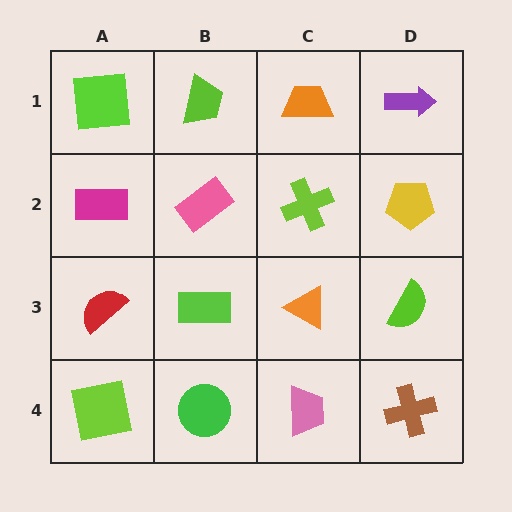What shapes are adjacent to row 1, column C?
A lime cross (row 2, column C), a lime trapezoid (row 1, column B), a purple arrow (row 1, column D).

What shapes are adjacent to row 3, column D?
A yellow pentagon (row 2, column D), a brown cross (row 4, column D), an orange triangle (row 3, column C).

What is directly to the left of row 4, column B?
A lime square.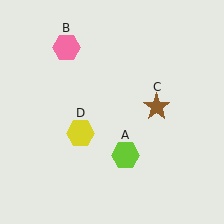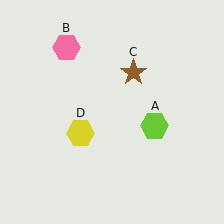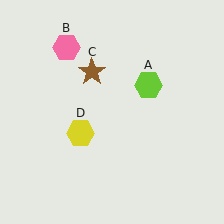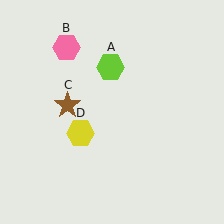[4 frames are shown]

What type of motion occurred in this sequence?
The lime hexagon (object A), brown star (object C) rotated counterclockwise around the center of the scene.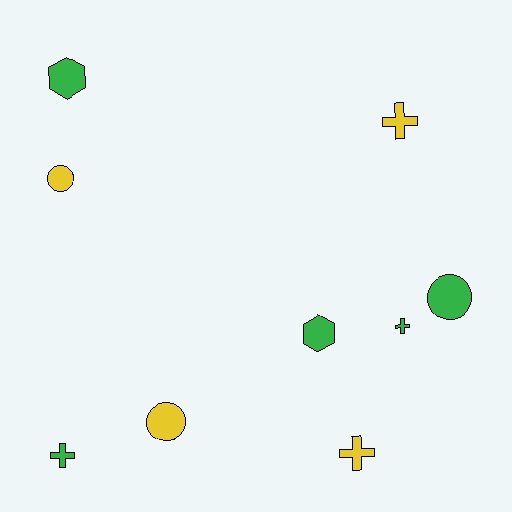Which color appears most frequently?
Green, with 5 objects.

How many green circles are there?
There is 1 green circle.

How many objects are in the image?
There are 9 objects.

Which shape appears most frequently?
Cross, with 4 objects.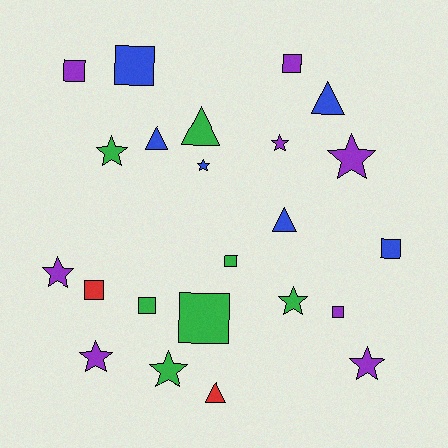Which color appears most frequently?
Purple, with 8 objects.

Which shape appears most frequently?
Square, with 9 objects.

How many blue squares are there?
There are 2 blue squares.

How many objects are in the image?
There are 23 objects.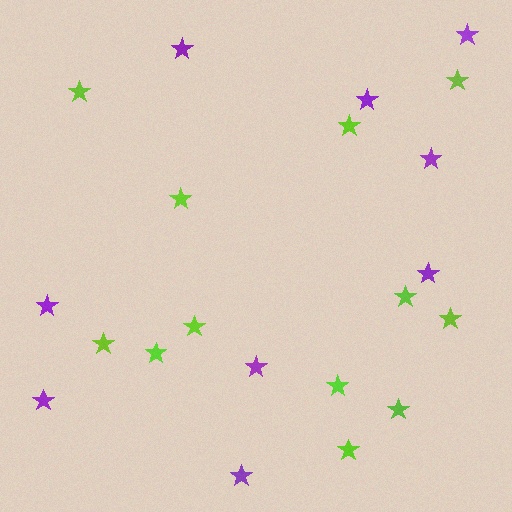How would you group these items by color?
There are 2 groups: one group of lime stars (12) and one group of purple stars (9).